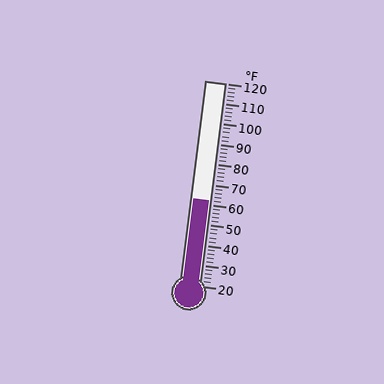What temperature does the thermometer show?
The thermometer shows approximately 62°F.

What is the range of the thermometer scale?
The thermometer scale ranges from 20°F to 120°F.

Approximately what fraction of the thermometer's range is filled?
The thermometer is filled to approximately 40% of its range.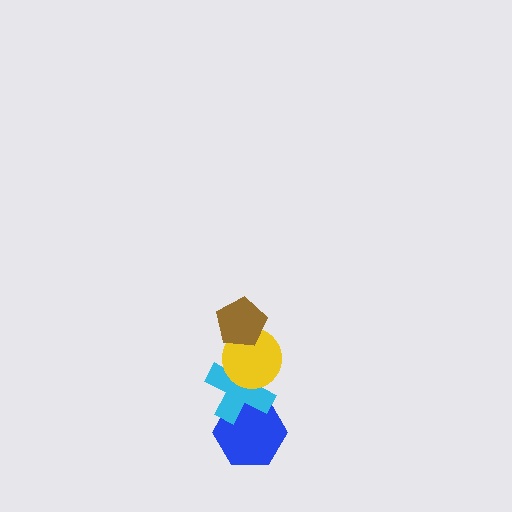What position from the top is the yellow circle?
The yellow circle is 2nd from the top.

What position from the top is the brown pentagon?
The brown pentagon is 1st from the top.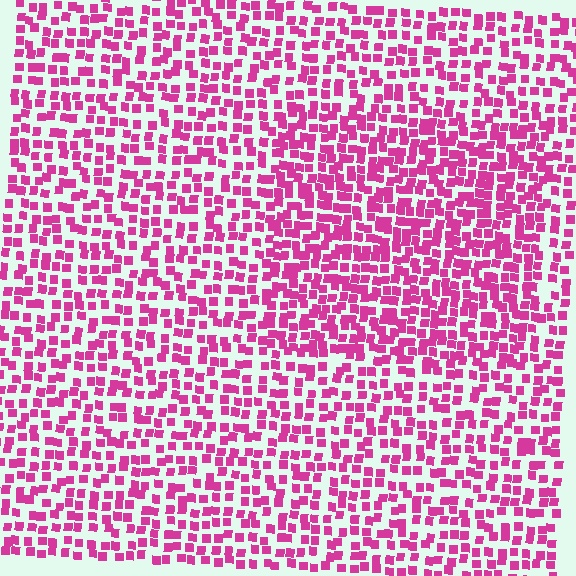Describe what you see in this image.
The image contains small magenta elements arranged at two different densities. A rectangle-shaped region is visible where the elements are more densely packed than the surrounding area.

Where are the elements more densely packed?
The elements are more densely packed inside the rectangle boundary.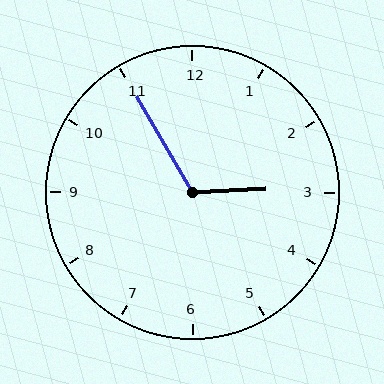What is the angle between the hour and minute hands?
Approximately 118 degrees.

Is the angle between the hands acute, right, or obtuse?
It is obtuse.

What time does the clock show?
2:55.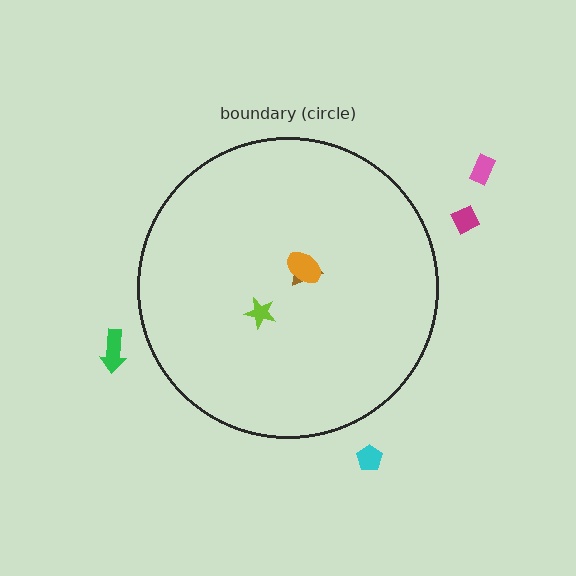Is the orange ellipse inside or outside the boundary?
Inside.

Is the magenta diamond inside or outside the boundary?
Outside.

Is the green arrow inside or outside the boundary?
Outside.